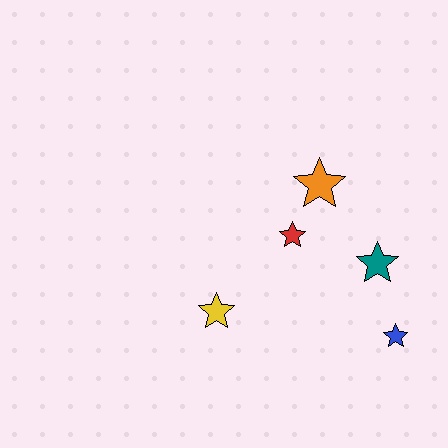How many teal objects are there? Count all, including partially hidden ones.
There is 1 teal object.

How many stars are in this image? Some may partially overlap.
There are 5 stars.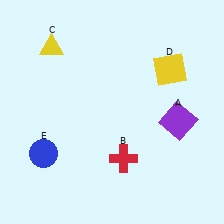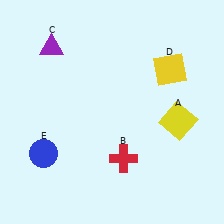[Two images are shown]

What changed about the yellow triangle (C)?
In Image 1, C is yellow. In Image 2, it changed to purple.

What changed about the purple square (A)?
In Image 1, A is purple. In Image 2, it changed to yellow.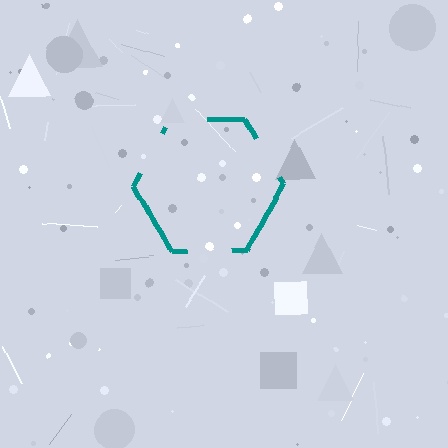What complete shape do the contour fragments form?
The contour fragments form a hexagon.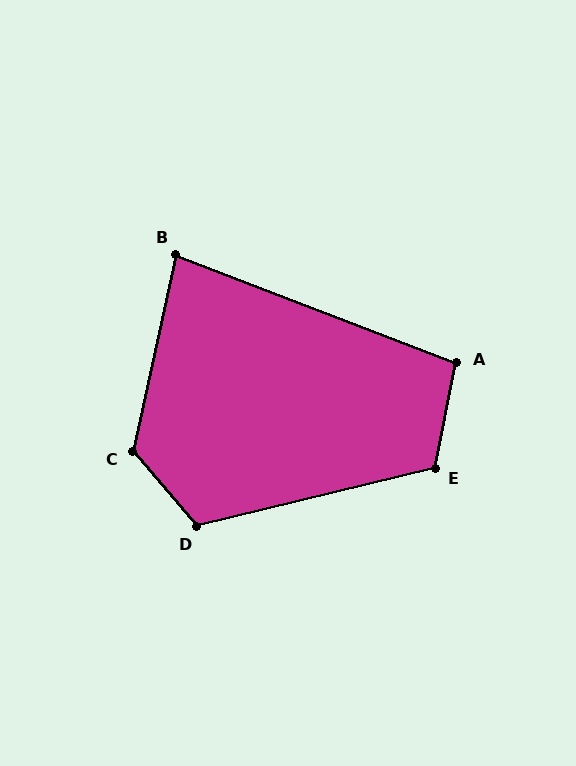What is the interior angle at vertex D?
Approximately 117 degrees (obtuse).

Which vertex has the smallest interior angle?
B, at approximately 82 degrees.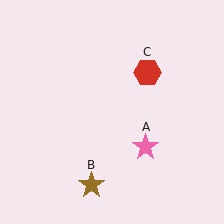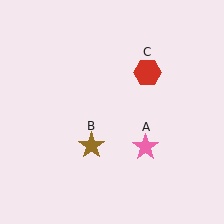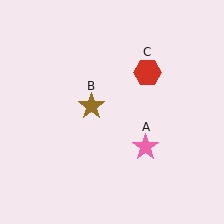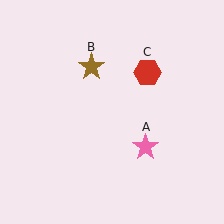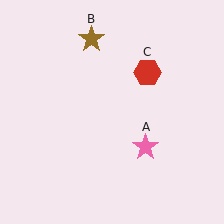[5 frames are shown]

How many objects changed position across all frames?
1 object changed position: brown star (object B).